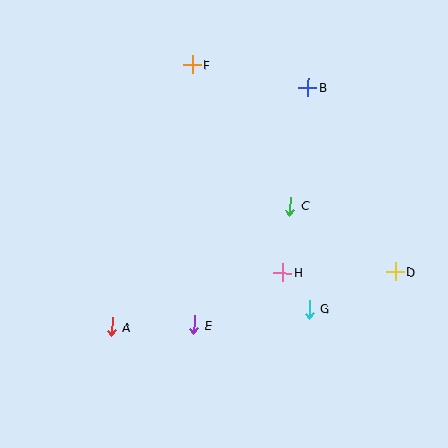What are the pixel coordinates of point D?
Point D is at (395, 272).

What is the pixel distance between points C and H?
The distance between C and H is 68 pixels.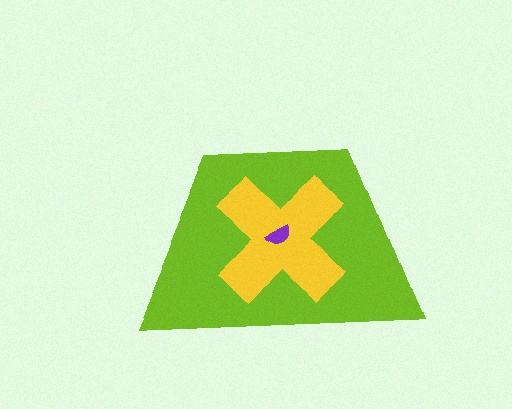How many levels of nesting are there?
3.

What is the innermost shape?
The purple semicircle.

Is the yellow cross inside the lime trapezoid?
Yes.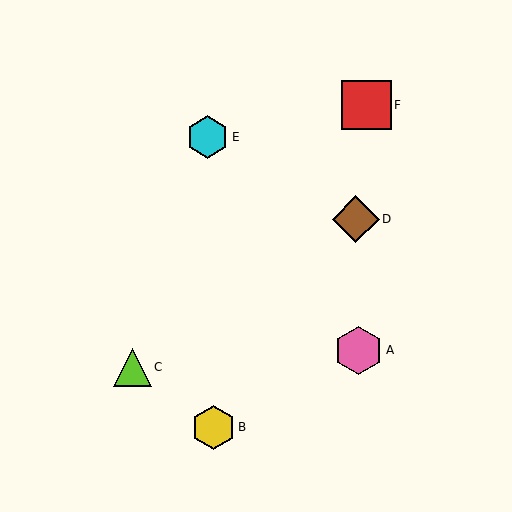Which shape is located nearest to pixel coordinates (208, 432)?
The yellow hexagon (labeled B) at (213, 427) is nearest to that location.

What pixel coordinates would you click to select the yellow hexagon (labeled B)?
Click at (213, 427) to select the yellow hexagon B.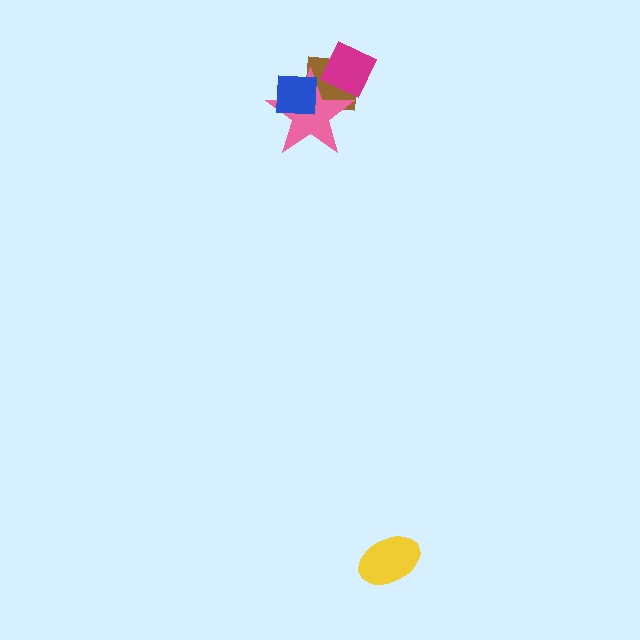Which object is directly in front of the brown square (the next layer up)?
The pink star is directly in front of the brown square.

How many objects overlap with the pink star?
3 objects overlap with the pink star.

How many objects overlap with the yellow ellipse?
0 objects overlap with the yellow ellipse.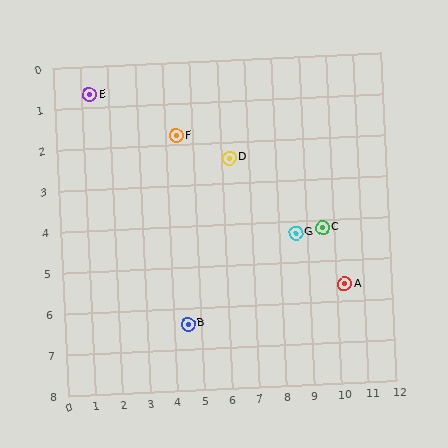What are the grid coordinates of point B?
Point B is at approximately (4.5, 6.4).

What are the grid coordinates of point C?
Point C is at approximately (9.6, 4.2).